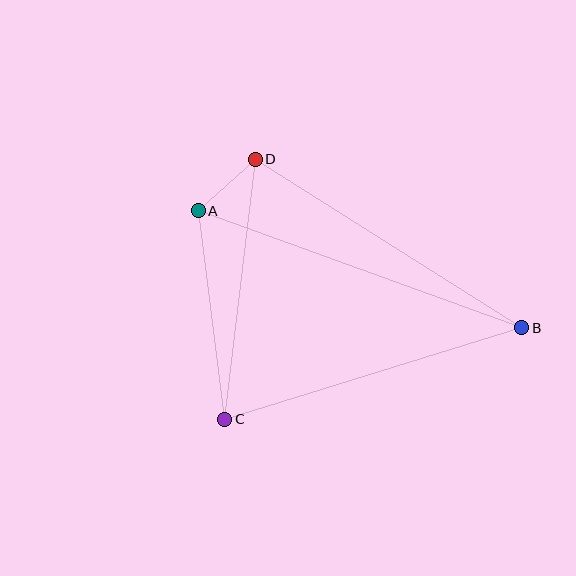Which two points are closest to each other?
Points A and D are closest to each other.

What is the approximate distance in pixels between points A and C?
The distance between A and C is approximately 210 pixels.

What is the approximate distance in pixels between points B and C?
The distance between B and C is approximately 311 pixels.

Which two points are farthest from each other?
Points A and B are farthest from each other.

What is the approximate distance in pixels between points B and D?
The distance between B and D is approximately 315 pixels.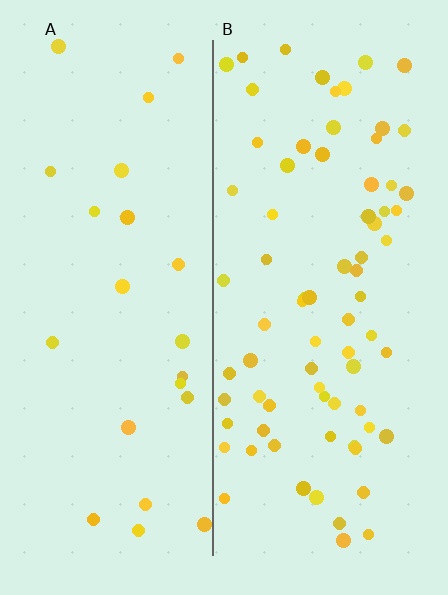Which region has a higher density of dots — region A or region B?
B (the right).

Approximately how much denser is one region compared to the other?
Approximately 3.2× — region B over region A.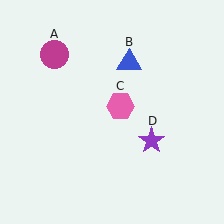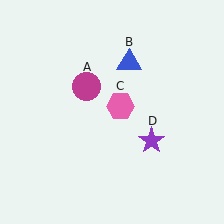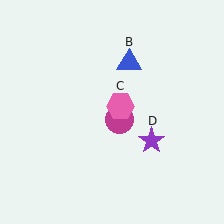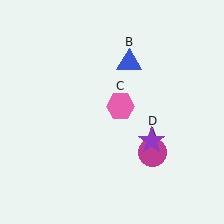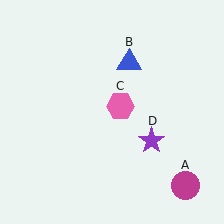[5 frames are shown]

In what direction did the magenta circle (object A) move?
The magenta circle (object A) moved down and to the right.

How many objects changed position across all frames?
1 object changed position: magenta circle (object A).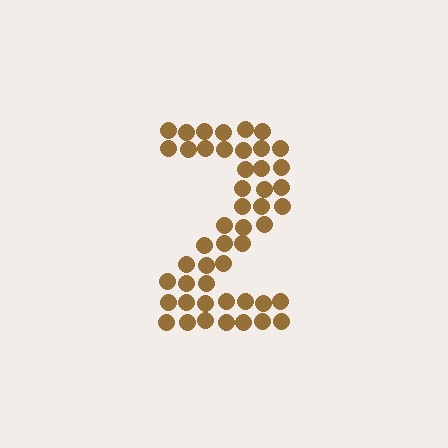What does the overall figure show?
The overall figure shows the digit 2.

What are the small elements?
The small elements are circles.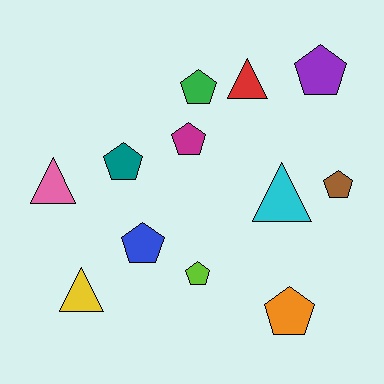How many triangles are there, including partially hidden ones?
There are 4 triangles.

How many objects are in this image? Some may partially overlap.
There are 12 objects.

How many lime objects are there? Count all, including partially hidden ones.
There is 1 lime object.